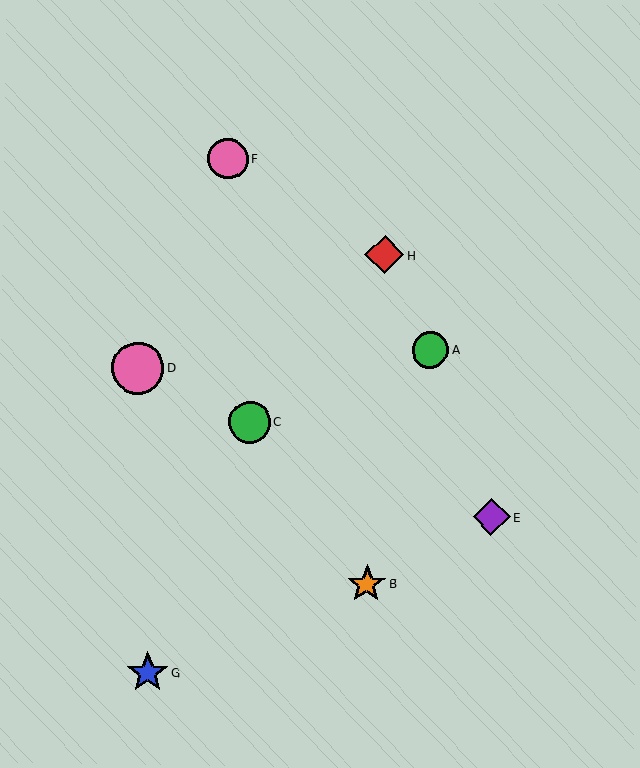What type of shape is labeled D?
Shape D is a pink circle.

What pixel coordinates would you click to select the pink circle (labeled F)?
Click at (228, 159) to select the pink circle F.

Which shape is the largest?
The pink circle (labeled D) is the largest.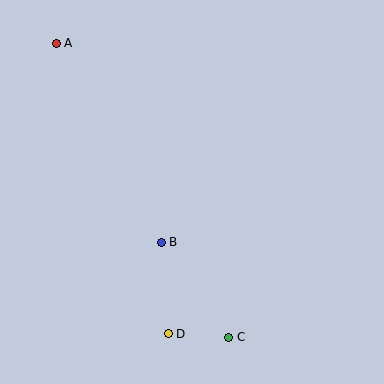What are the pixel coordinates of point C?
Point C is at (229, 337).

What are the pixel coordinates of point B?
Point B is at (161, 242).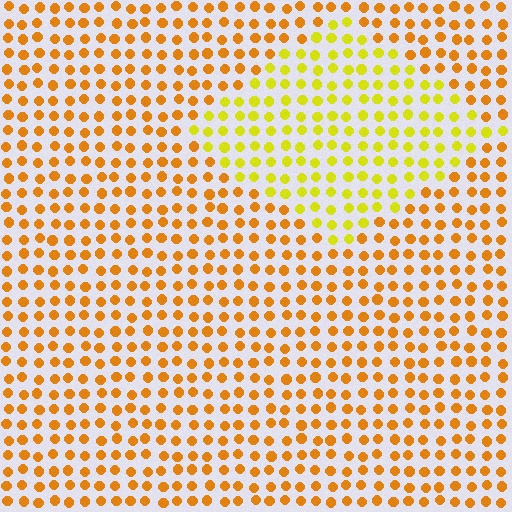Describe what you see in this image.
The image is filled with small orange elements in a uniform arrangement. A diamond-shaped region is visible where the elements are tinted to a slightly different hue, forming a subtle color boundary.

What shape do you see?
I see a diamond.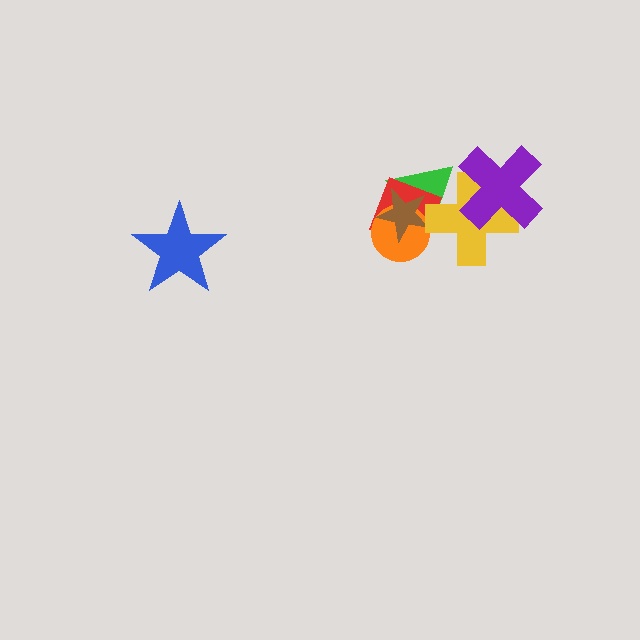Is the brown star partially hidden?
No, no other shape covers it.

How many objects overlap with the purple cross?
1 object overlaps with the purple cross.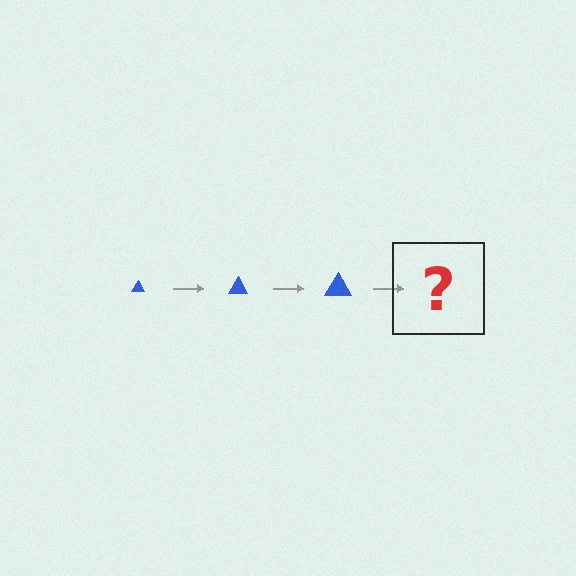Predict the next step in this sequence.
The next step is a blue triangle, larger than the previous one.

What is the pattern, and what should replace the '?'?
The pattern is that the triangle gets progressively larger each step. The '?' should be a blue triangle, larger than the previous one.